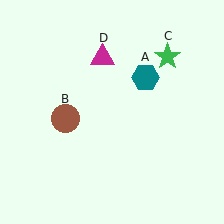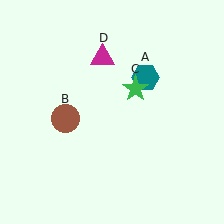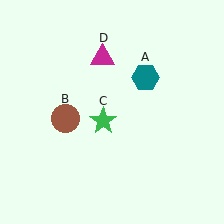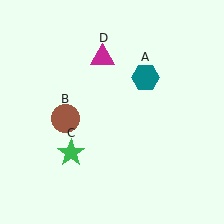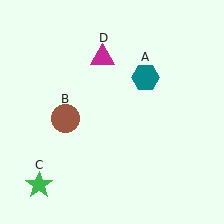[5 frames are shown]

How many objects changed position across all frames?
1 object changed position: green star (object C).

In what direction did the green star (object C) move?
The green star (object C) moved down and to the left.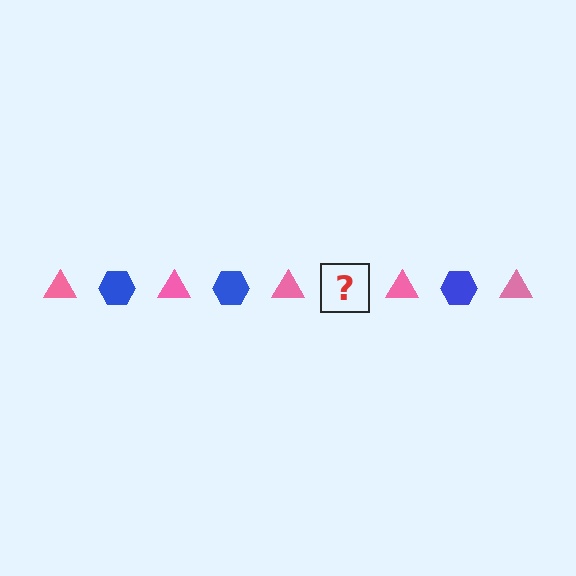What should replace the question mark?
The question mark should be replaced with a blue hexagon.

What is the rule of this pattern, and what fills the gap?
The rule is that the pattern alternates between pink triangle and blue hexagon. The gap should be filled with a blue hexagon.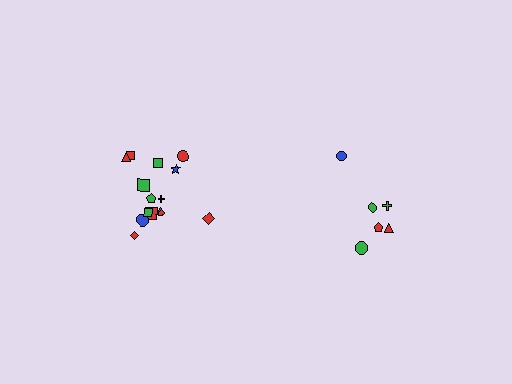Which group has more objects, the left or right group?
The left group.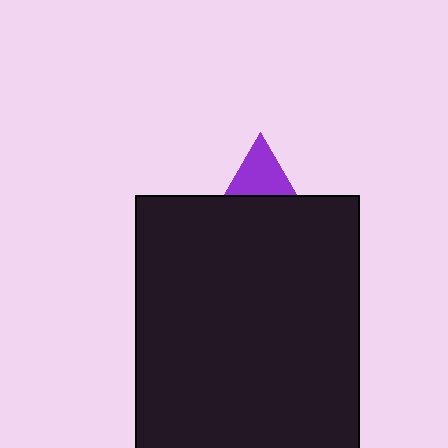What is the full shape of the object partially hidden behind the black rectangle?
The partially hidden object is a purple triangle.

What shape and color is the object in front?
The object in front is a black rectangle.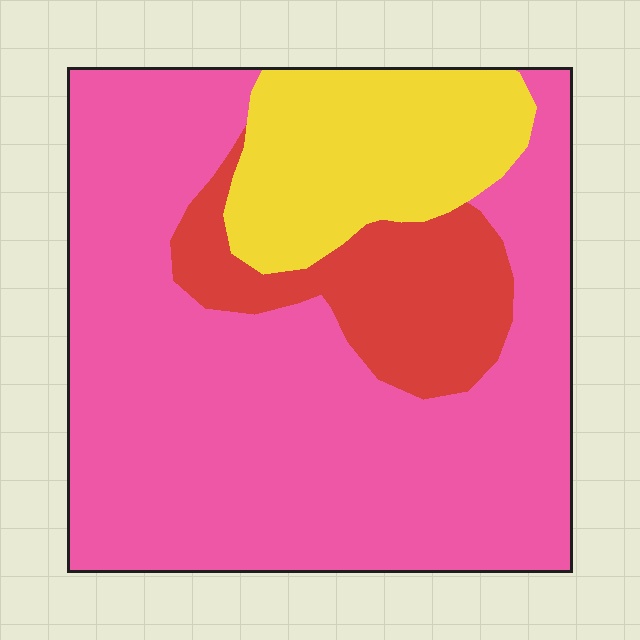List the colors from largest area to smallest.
From largest to smallest: pink, yellow, red.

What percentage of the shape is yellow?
Yellow takes up less than a quarter of the shape.